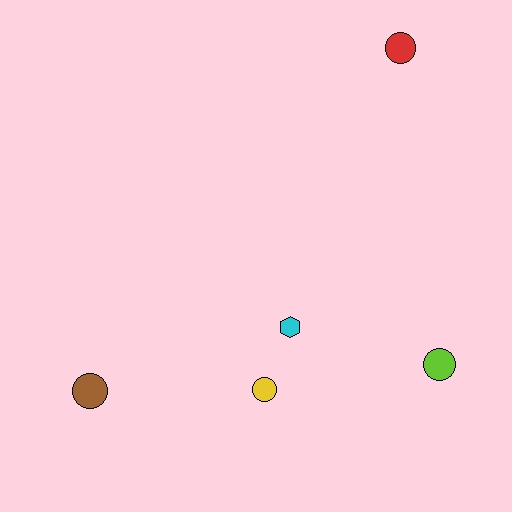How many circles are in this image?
There are 4 circles.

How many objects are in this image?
There are 5 objects.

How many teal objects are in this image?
There are no teal objects.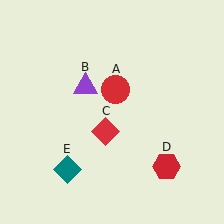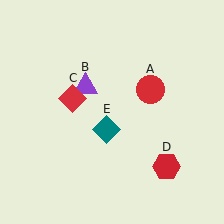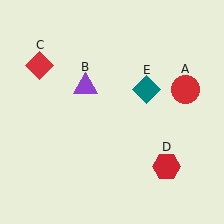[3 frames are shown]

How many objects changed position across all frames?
3 objects changed position: red circle (object A), red diamond (object C), teal diamond (object E).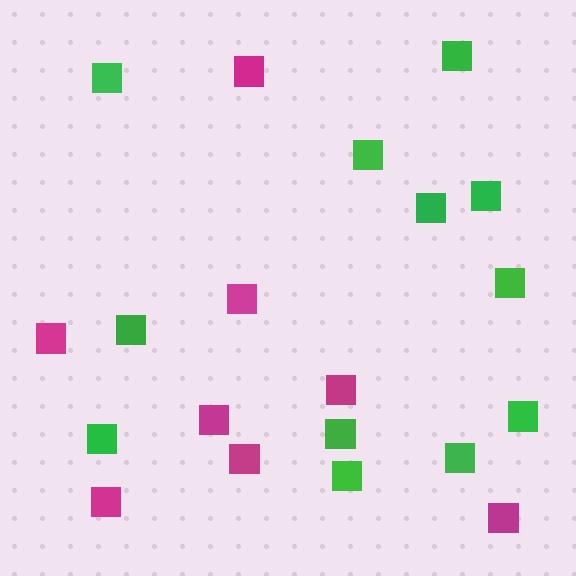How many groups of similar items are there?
There are 2 groups: one group of green squares (12) and one group of magenta squares (8).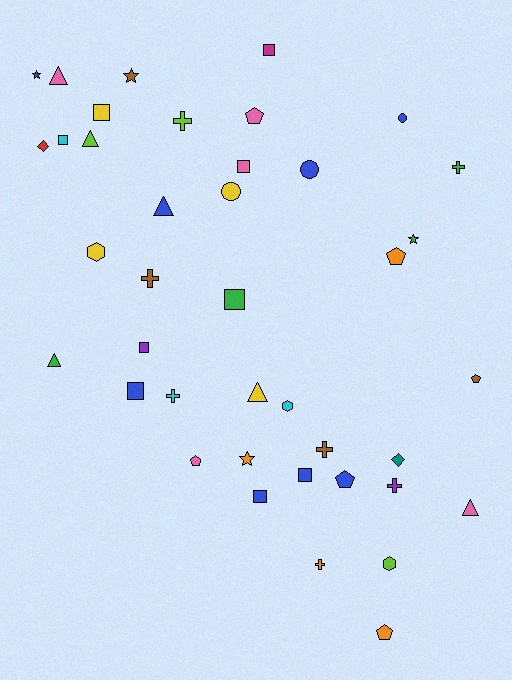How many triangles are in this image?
There are 6 triangles.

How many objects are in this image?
There are 40 objects.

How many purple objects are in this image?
There are 2 purple objects.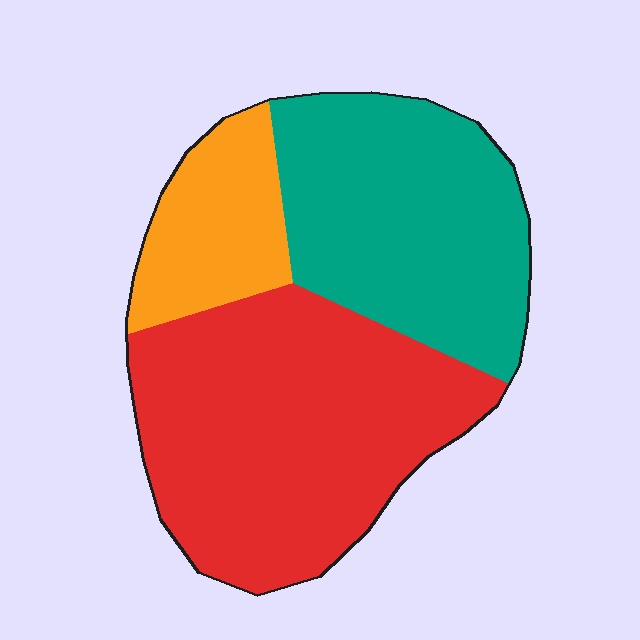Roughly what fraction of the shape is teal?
Teal takes up about three eighths (3/8) of the shape.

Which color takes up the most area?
Red, at roughly 50%.